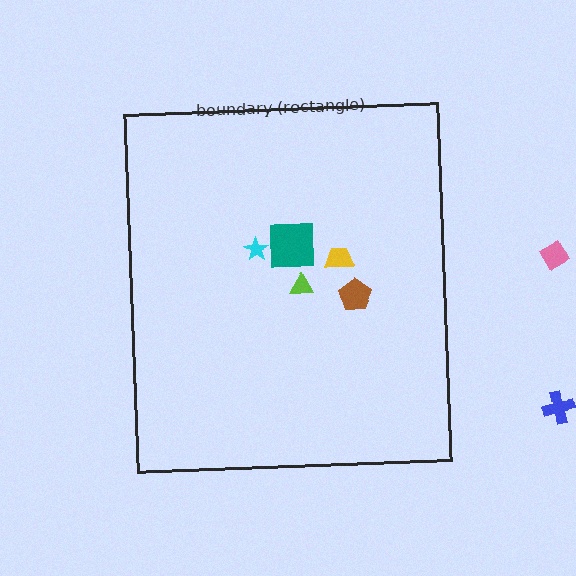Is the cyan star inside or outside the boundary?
Inside.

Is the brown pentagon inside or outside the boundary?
Inside.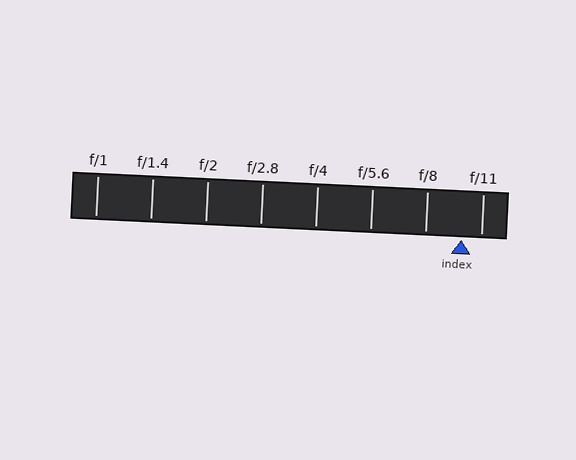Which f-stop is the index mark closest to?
The index mark is closest to f/11.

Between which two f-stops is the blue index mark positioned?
The index mark is between f/8 and f/11.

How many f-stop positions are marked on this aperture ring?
There are 8 f-stop positions marked.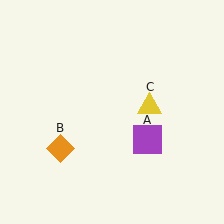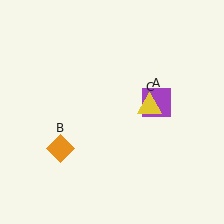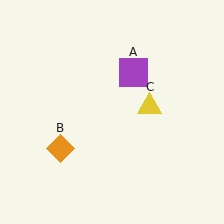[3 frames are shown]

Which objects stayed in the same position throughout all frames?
Orange diamond (object B) and yellow triangle (object C) remained stationary.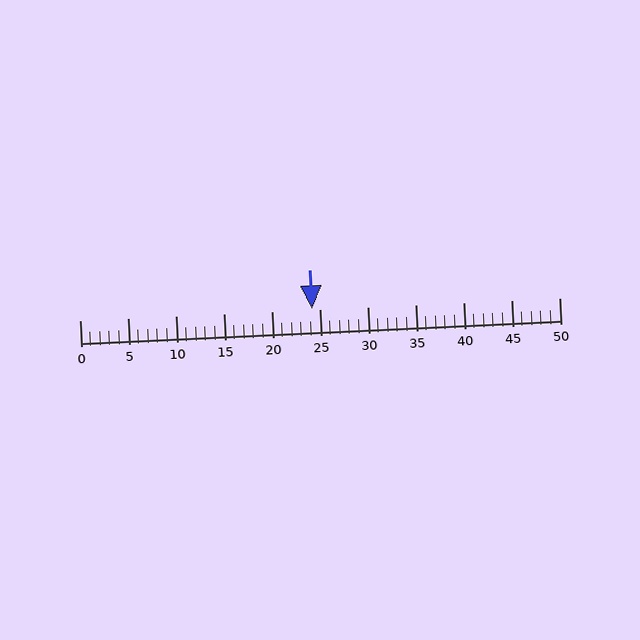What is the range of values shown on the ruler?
The ruler shows values from 0 to 50.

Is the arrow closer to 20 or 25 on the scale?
The arrow is closer to 25.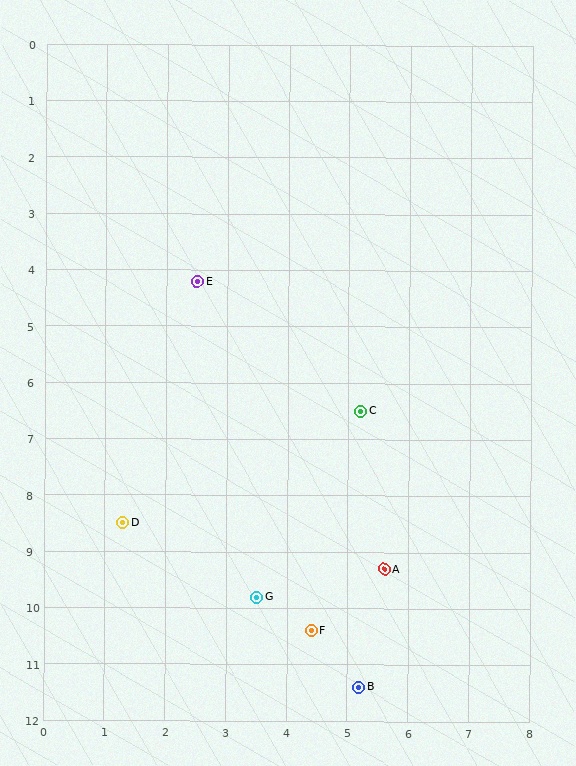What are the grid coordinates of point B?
Point B is at approximately (5.2, 11.4).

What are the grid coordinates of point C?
Point C is at approximately (5.2, 6.5).